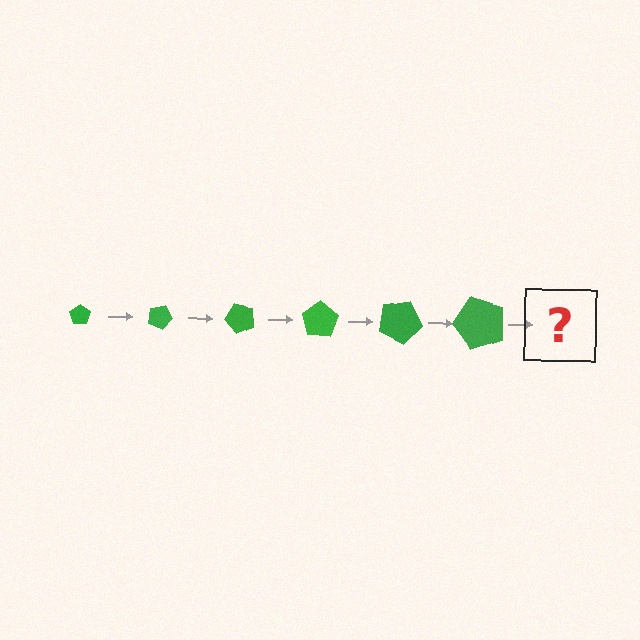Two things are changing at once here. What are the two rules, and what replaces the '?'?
The two rules are that the pentagon grows larger each step and it rotates 25 degrees each step. The '?' should be a pentagon, larger than the previous one and rotated 150 degrees from the start.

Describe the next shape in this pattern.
It should be a pentagon, larger than the previous one and rotated 150 degrees from the start.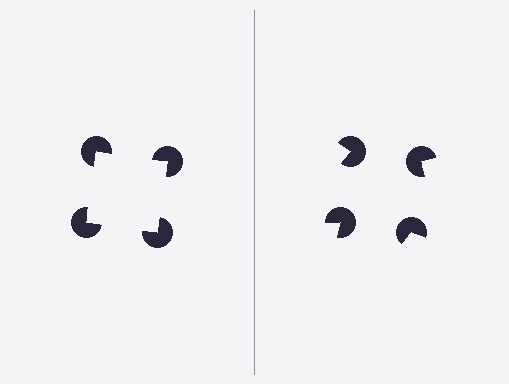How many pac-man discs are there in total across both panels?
8 — 4 on each side.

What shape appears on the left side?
An illusory square.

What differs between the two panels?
The pac-man discs are positioned identically on both sides; only the wedge orientations differ. On the left they align to a square; on the right they are misaligned.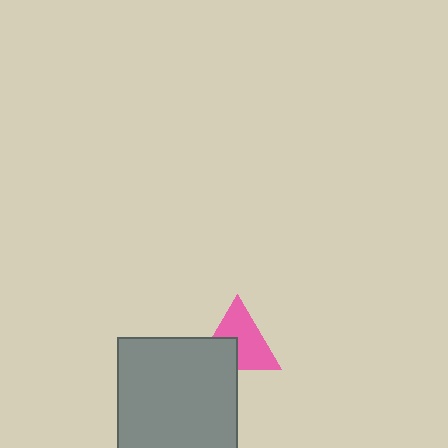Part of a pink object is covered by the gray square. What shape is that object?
It is a triangle.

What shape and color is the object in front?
The object in front is a gray square.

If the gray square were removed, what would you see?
You would see the complete pink triangle.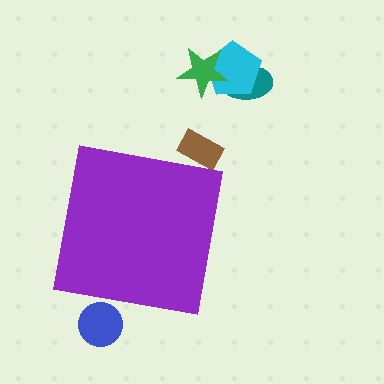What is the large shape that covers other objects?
A purple square.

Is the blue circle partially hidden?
Yes, the blue circle is partially hidden behind the purple square.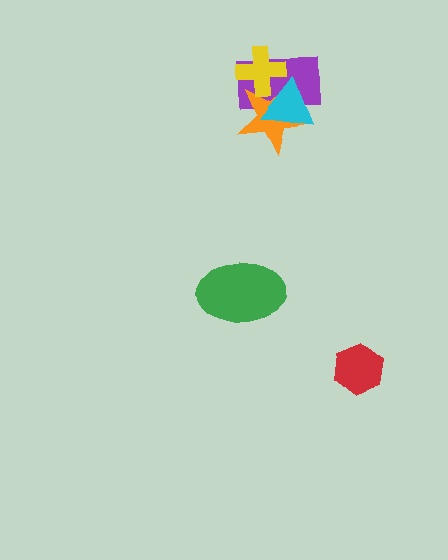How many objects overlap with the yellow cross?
3 objects overlap with the yellow cross.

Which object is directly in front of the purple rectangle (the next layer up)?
The orange star is directly in front of the purple rectangle.